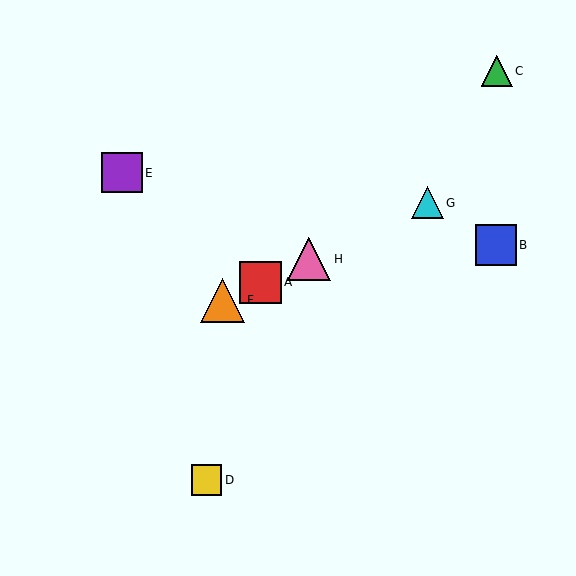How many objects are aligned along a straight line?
4 objects (A, F, G, H) are aligned along a straight line.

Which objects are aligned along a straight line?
Objects A, F, G, H are aligned along a straight line.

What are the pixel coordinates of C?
Object C is at (497, 71).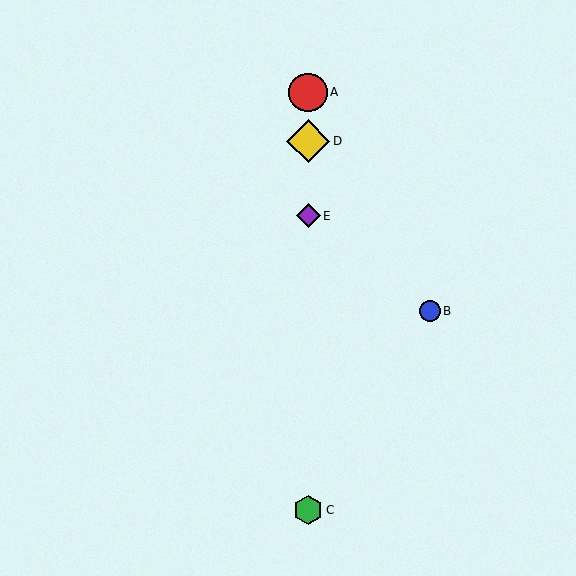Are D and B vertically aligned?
No, D is at x≈308 and B is at x≈430.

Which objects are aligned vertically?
Objects A, C, D, E are aligned vertically.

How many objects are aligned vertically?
4 objects (A, C, D, E) are aligned vertically.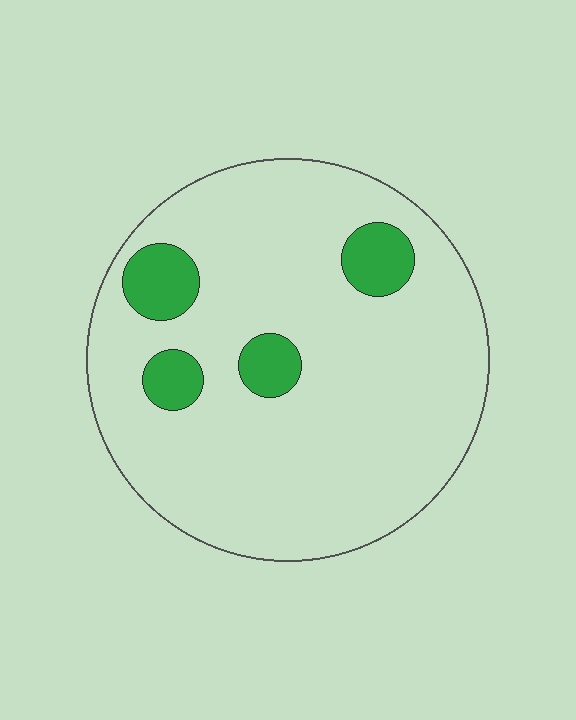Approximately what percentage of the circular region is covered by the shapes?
Approximately 10%.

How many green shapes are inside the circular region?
4.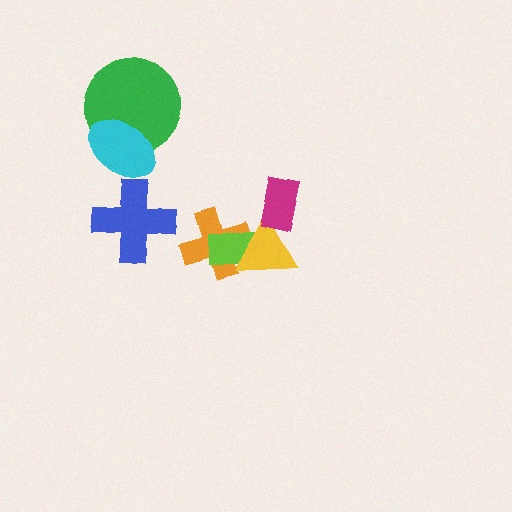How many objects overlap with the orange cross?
2 objects overlap with the orange cross.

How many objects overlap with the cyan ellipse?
1 object overlaps with the cyan ellipse.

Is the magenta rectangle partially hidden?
No, no other shape covers it.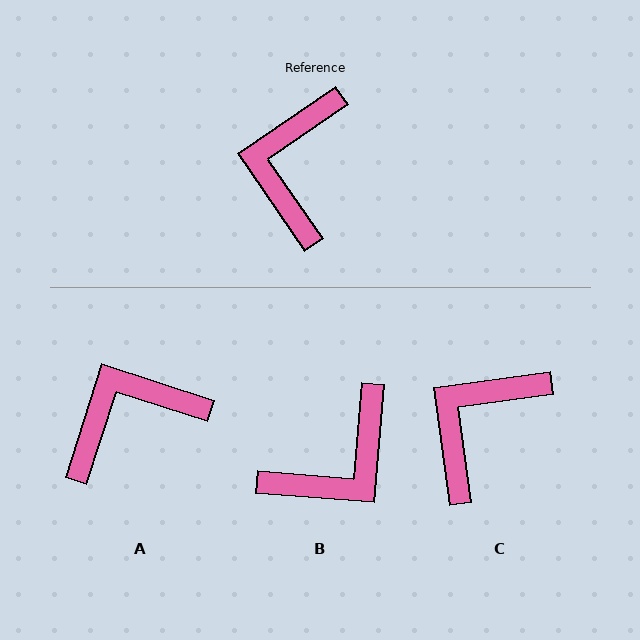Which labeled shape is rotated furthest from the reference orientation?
B, about 141 degrees away.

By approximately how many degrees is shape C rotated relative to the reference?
Approximately 27 degrees clockwise.